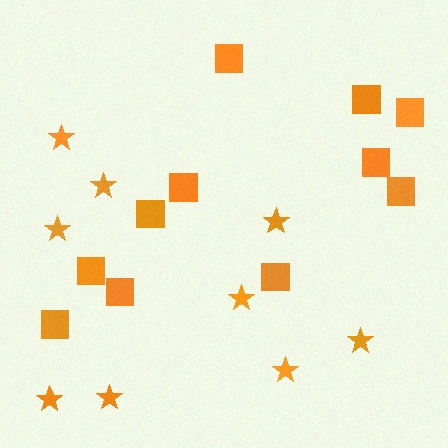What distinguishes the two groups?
There are 2 groups: one group of stars (9) and one group of squares (11).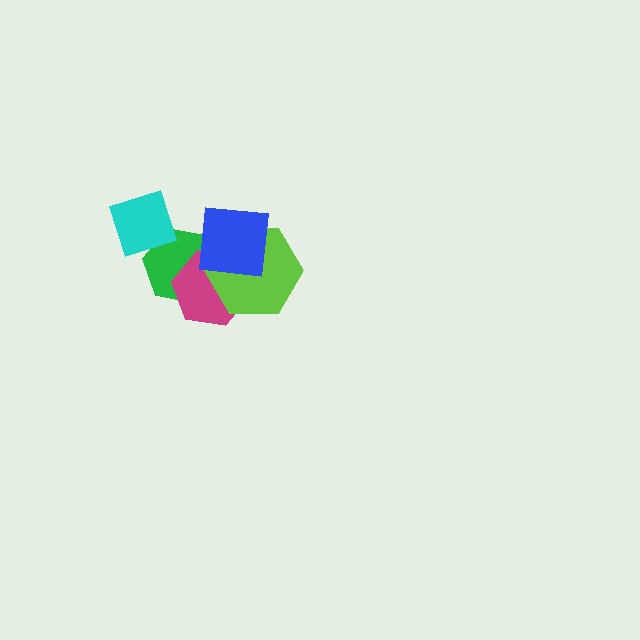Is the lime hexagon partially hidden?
Yes, it is partially covered by another shape.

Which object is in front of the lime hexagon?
The blue square is in front of the lime hexagon.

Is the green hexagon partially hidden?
Yes, it is partially covered by another shape.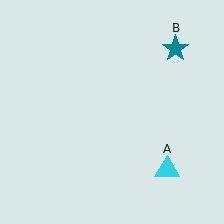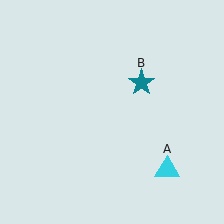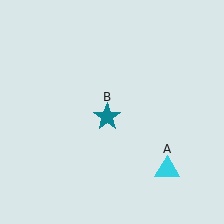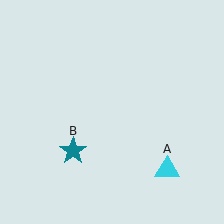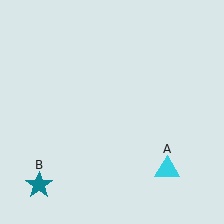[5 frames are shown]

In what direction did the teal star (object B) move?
The teal star (object B) moved down and to the left.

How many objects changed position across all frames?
1 object changed position: teal star (object B).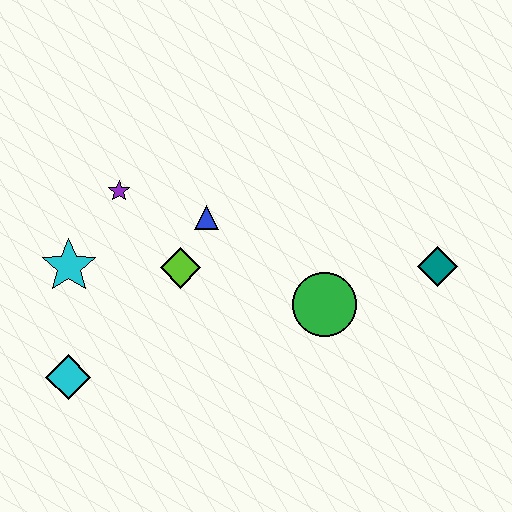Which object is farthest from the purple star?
The teal diamond is farthest from the purple star.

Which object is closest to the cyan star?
The purple star is closest to the cyan star.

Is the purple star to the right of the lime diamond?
No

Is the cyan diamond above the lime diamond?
No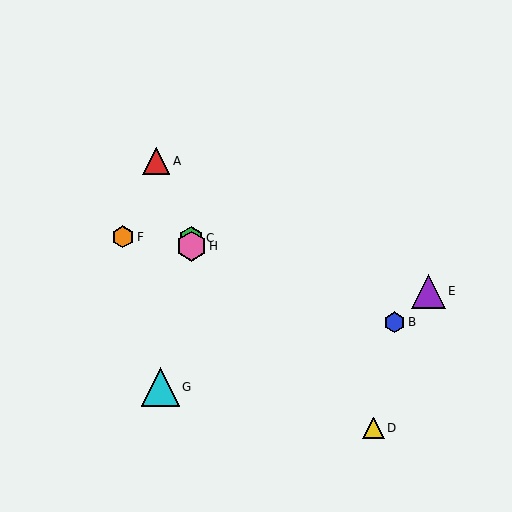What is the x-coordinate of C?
Object C is at x≈191.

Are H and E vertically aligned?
No, H is at x≈191 and E is at x≈429.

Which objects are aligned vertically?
Objects C, H are aligned vertically.